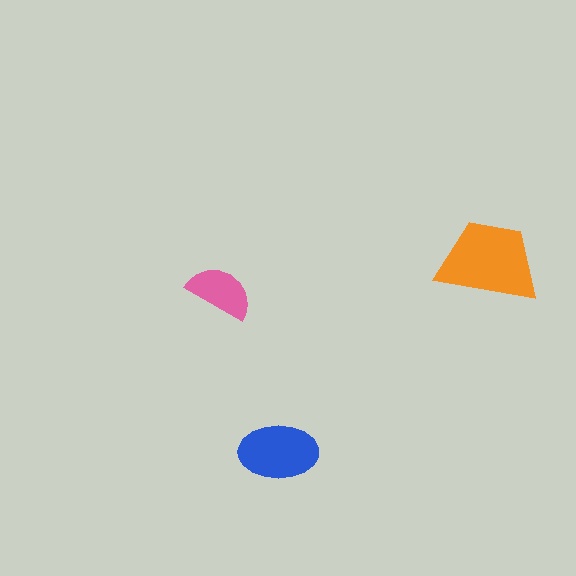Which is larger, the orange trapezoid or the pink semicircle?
The orange trapezoid.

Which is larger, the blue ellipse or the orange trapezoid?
The orange trapezoid.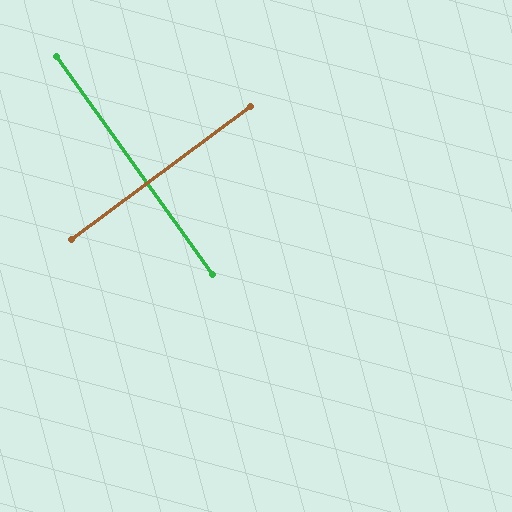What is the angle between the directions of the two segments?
Approximately 89 degrees.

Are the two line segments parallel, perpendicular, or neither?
Perpendicular — they meet at approximately 89°.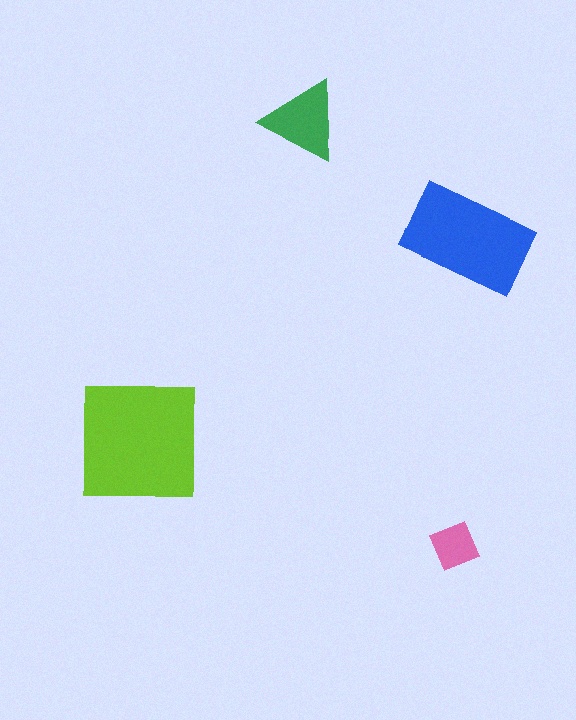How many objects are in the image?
There are 4 objects in the image.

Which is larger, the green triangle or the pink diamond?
The green triangle.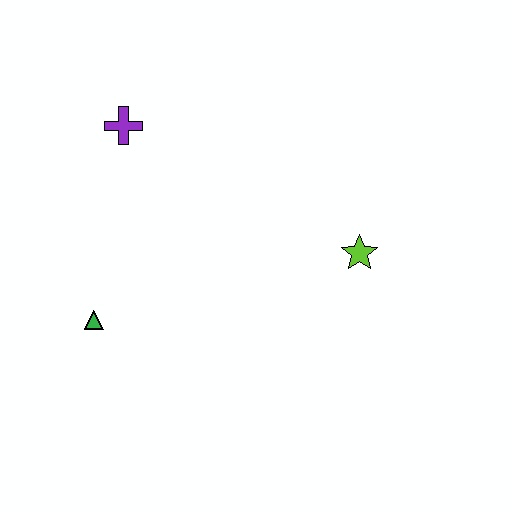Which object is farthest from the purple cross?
The lime star is farthest from the purple cross.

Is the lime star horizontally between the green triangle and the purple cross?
No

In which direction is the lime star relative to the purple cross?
The lime star is to the right of the purple cross.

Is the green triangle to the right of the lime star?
No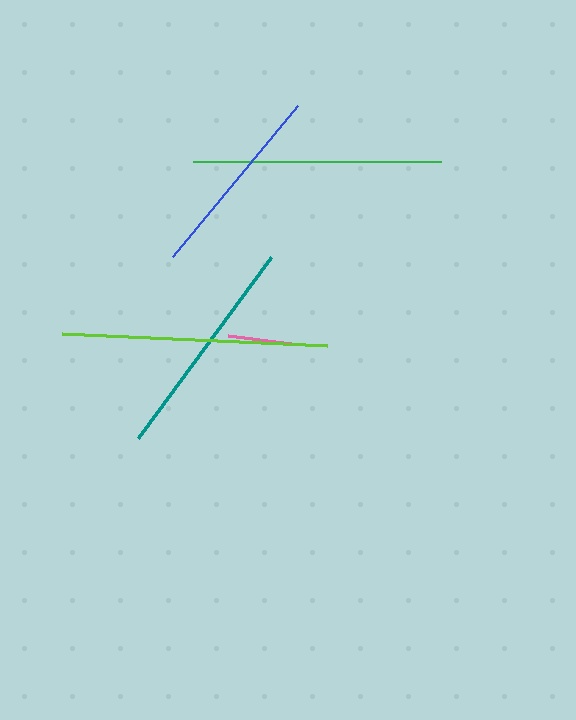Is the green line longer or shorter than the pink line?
The green line is longer than the pink line.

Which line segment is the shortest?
The pink line is the shortest at approximately 64 pixels.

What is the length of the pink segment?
The pink segment is approximately 64 pixels long.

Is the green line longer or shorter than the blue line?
The green line is longer than the blue line.